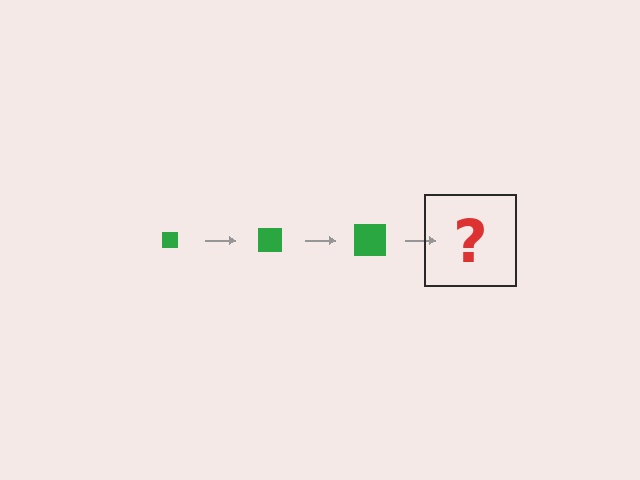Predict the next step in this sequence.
The next step is a green square, larger than the previous one.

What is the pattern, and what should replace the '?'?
The pattern is that the square gets progressively larger each step. The '?' should be a green square, larger than the previous one.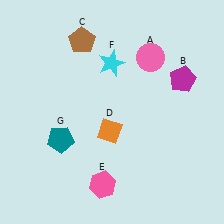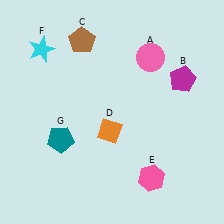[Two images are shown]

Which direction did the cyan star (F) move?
The cyan star (F) moved left.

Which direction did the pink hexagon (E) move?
The pink hexagon (E) moved right.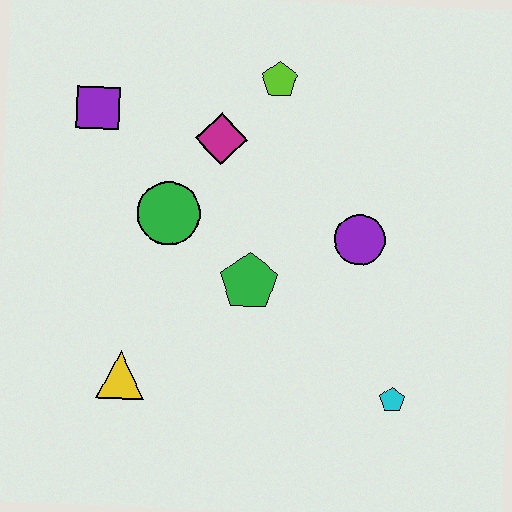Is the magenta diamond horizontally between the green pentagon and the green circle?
Yes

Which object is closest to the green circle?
The magenta diamond is closest to the green circle.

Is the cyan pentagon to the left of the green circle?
No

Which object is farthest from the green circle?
The cyan pentagon is farthest from the green circle.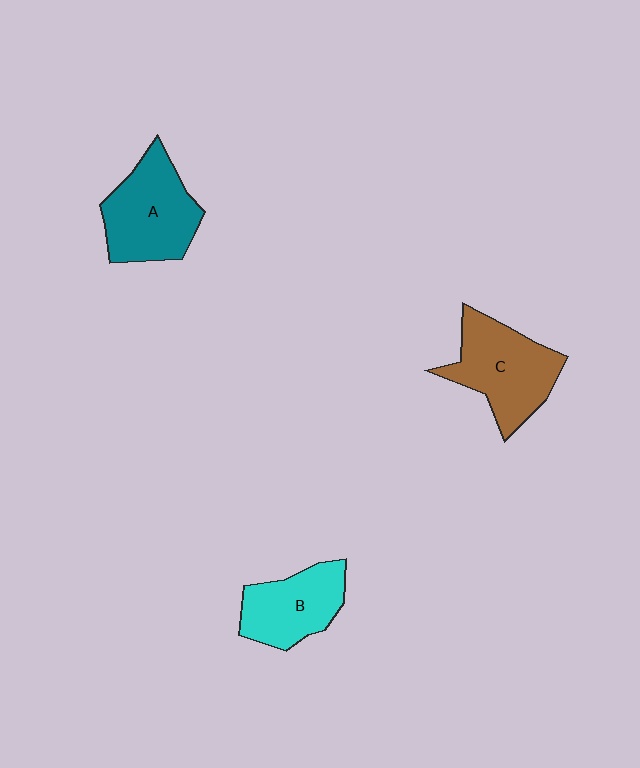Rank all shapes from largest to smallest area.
From largest to smallest: C (brown), A (teal), B (cyan).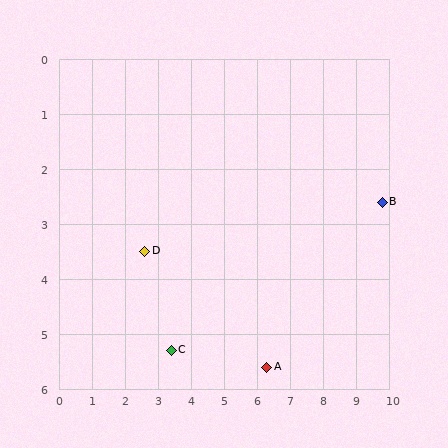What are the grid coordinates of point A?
Point A is at approximately (6.3, 5.6).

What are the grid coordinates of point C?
Point C is at approximately (3.4, 5.3).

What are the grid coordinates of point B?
Point B is at approximately (9.8, 2.6).